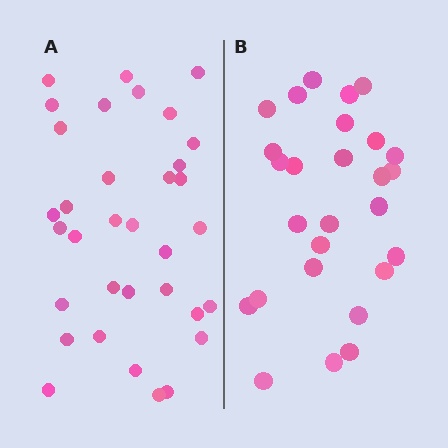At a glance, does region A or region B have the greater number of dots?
Region A (the left region) has more dots.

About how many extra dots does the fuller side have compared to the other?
Region A has roughly 8 or so more dots than region B.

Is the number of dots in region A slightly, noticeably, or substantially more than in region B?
Region A has noticeably more, but not dramatically so. The ratio is roughly 1.3 to 1.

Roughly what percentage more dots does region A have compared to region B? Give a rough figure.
About 25% more.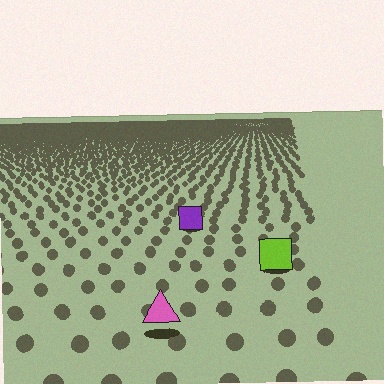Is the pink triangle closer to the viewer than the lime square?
Yes. The pink triangle is closer — you can tell from the texture gradient: the ground texture is coarser near it.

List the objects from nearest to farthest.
From nearest to farthest: the pink triangle, the lime square, the purple square.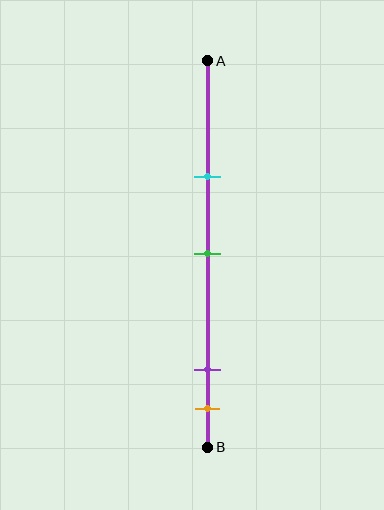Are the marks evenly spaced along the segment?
No, the marks are not evenly spaced.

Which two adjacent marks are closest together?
The purple and orange marks are the closest adjacent pair.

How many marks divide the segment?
There are 4 marks dividing the segment.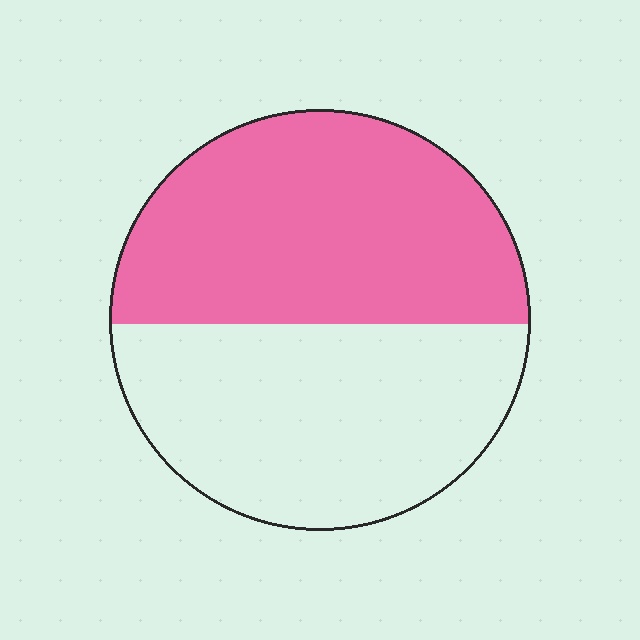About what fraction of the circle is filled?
About one half (1/2).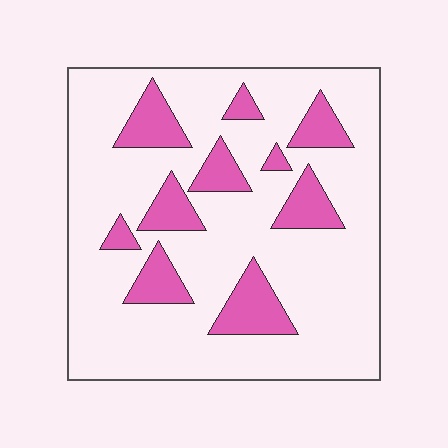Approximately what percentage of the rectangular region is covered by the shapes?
Approximately 20%.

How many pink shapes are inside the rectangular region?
10.